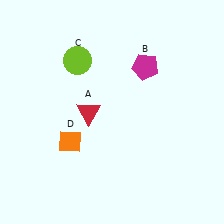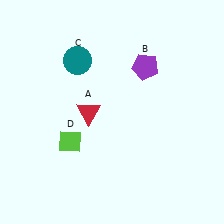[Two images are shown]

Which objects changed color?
B changed from magenta to purple. C changed from lime to teal. D changed from orange to lime.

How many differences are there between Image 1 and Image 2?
There are 3 differences between the two images.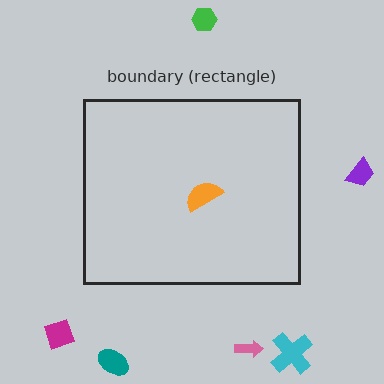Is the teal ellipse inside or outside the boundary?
Outside.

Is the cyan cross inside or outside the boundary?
Outside.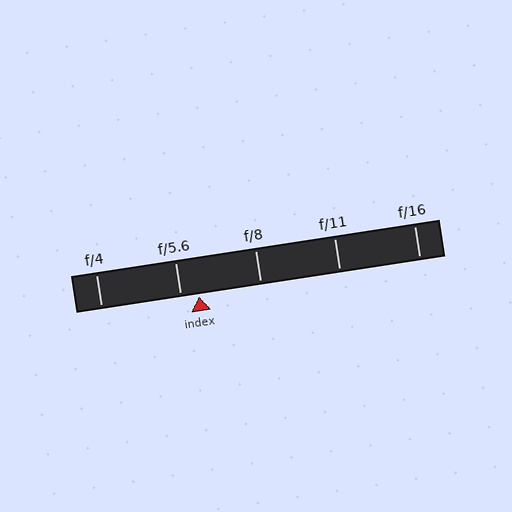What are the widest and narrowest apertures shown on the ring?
The widest aperture shown is f/4 and the narrowest is f/16.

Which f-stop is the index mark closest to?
The index mark is closest to f/5.6.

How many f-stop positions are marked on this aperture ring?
There are 5 f-stop positions marked.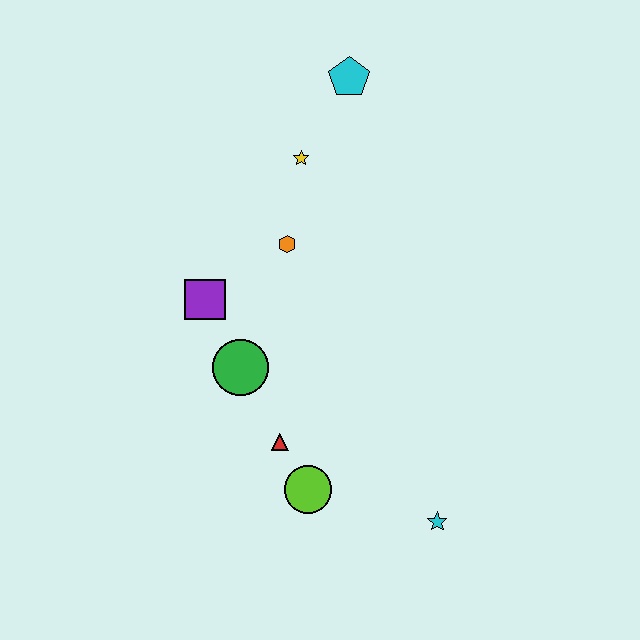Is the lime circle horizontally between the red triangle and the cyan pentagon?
Yes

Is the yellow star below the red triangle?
No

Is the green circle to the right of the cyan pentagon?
No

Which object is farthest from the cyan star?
The cyan pentagon is farthest from the cyan star.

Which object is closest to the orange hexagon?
The yellow star is closest to the orange hexagon.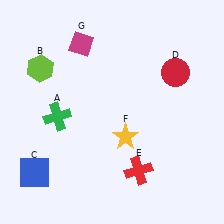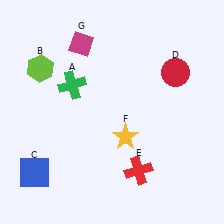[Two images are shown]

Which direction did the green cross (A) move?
The green cross (A) moved up.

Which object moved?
The green cross (A) moved up.